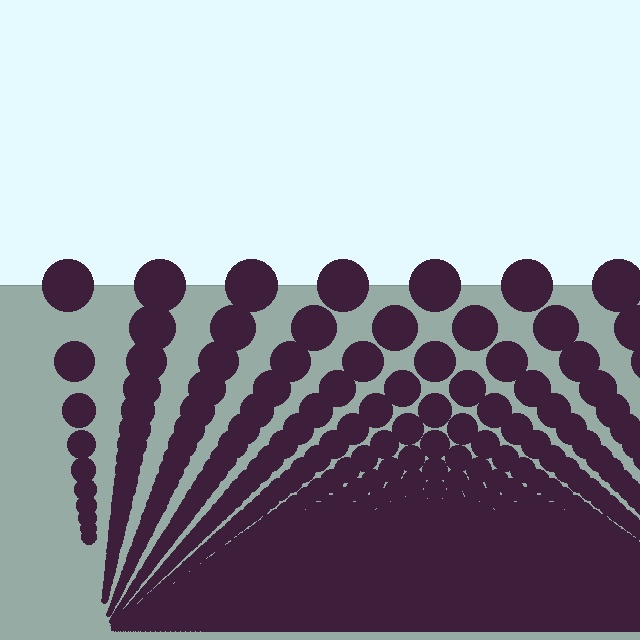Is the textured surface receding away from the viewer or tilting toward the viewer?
The surface appears to tilt toward the viewer. Texture elements get larger and sparser toward the top.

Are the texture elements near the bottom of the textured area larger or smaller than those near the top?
Smaller. The gradient is inverted — elements near the bottom are smaller and denser.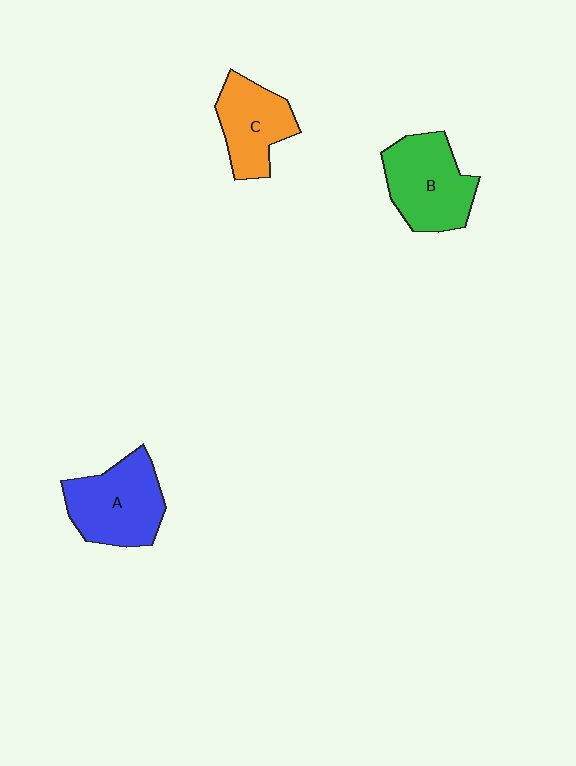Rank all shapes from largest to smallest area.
From largest to smallest: A (blue), B (green), C (orange).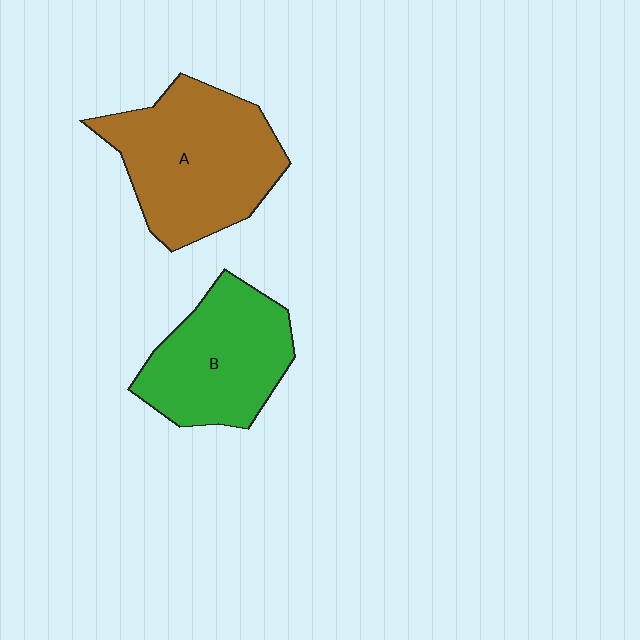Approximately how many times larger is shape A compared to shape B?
Approximately 1.2 times.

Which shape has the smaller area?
Shape B (green).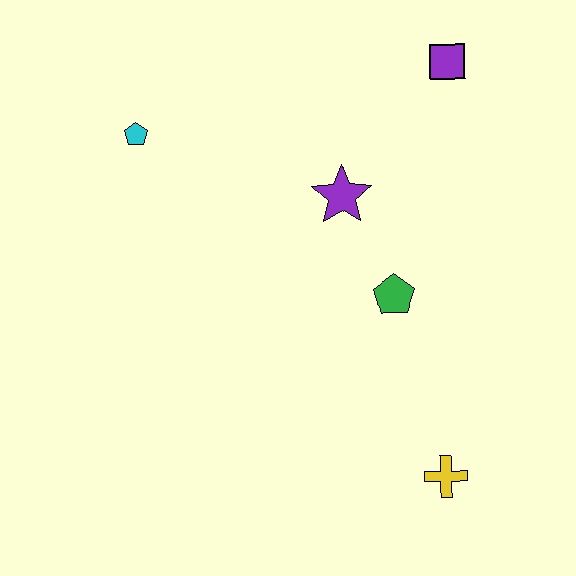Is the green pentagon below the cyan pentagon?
Yes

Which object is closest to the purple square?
The purple star is closest to the purple square.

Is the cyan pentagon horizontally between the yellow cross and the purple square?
No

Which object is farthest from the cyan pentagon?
The yellow cross is farthest from the cyan pentagon.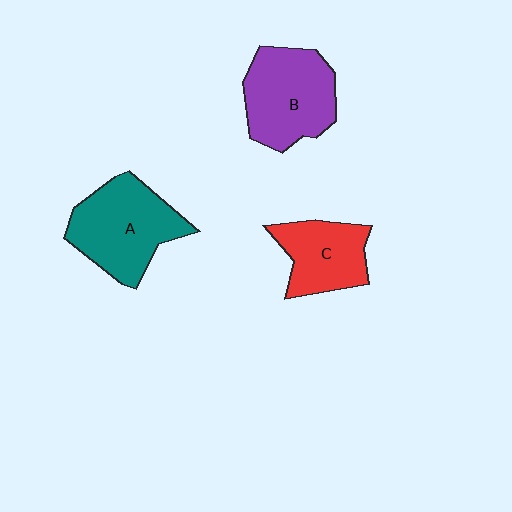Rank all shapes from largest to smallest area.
From largest to smallest: A (teal), B (purple), C (red).